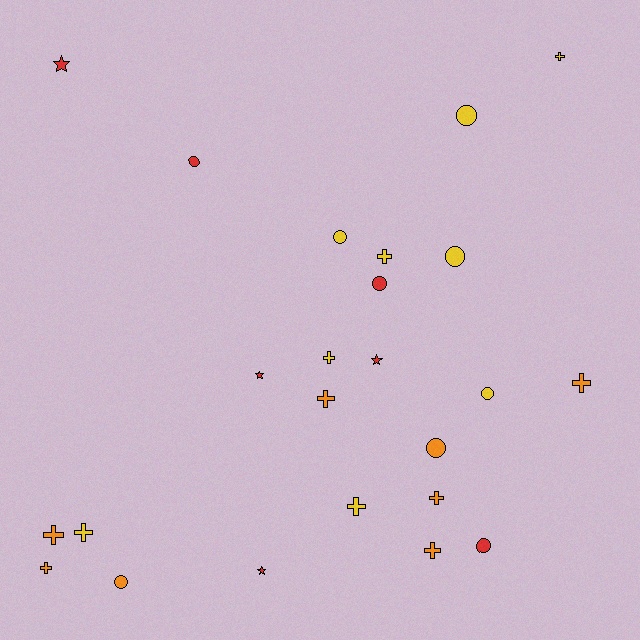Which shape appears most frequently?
Cross, with 11 objects.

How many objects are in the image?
There are 24 objects.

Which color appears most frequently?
Yellow, with 9 objects.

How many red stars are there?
There are 4 red stars.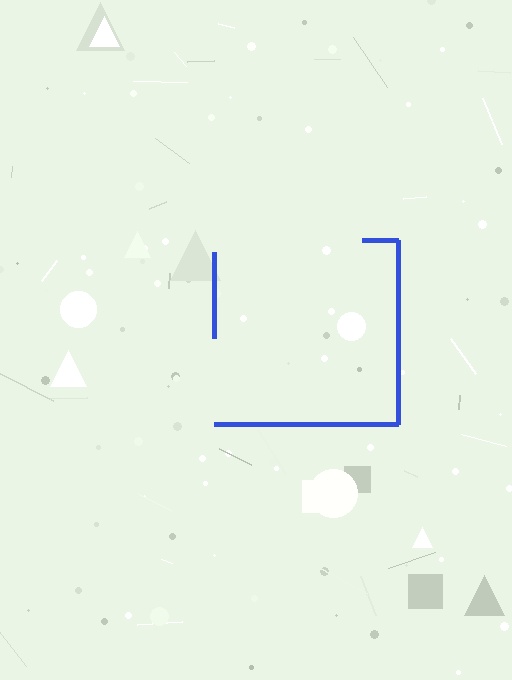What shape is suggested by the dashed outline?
The dashed outline suggests a square.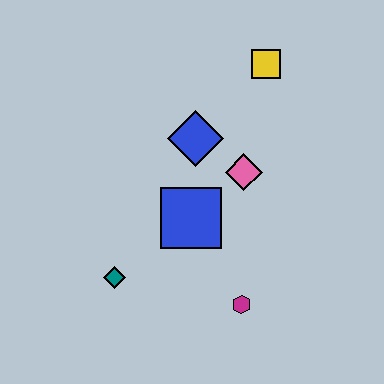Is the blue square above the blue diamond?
No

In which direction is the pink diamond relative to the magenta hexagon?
The pink diamond is above the magenta hexagon.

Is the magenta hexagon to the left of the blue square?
No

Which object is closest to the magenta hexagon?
The blue square is closest to the magenta hexagon.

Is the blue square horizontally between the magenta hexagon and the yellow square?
No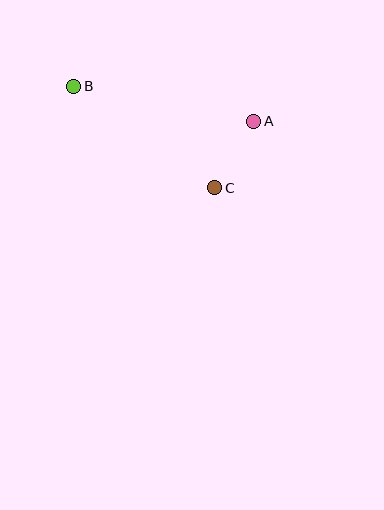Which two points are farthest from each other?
Points A and B are farthest from each other.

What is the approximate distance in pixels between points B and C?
The distance between B and C is approximately 174 pixels.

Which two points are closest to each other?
Points A and C are closest to each other.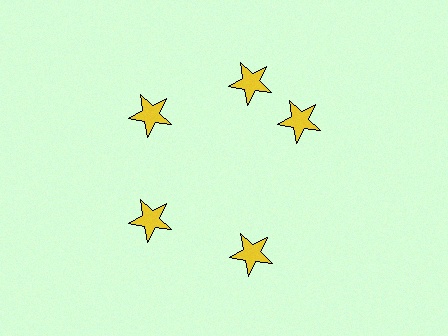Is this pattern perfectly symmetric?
No. The 5 yellow stars are arranged in a ring, but one element near the 3 o'clock position is rotated out of alignment along the ring, breaking the 5-fold rotational symmetry.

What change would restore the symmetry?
The symmetry would be restored by rotating it back into even spacing with its neighbors so that all 5 stars sit at equal angles and equal distance from the center.